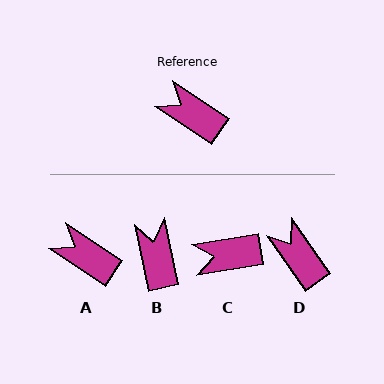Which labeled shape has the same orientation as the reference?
A.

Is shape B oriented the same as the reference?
No, it is off by about 44 degrees.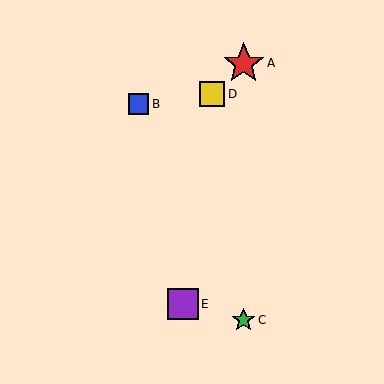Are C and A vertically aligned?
Yes, both are at x≈244.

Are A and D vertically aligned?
No, A is at x≈244 and D is at x≈212.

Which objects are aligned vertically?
Objects A, C are aligned vertically.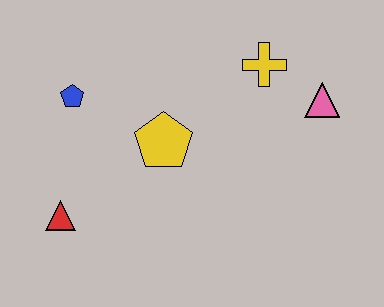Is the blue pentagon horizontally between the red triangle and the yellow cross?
Yes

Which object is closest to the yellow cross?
The pink triangle is closest to the yellow cross.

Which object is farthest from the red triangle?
The pink triangle is farthest from the red triangle.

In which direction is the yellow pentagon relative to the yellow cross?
The yellow pentagon is to the left of the yellow cross.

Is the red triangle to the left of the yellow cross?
Yes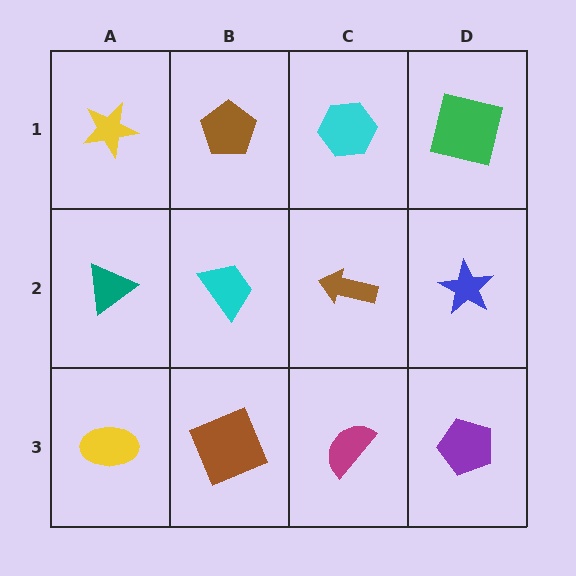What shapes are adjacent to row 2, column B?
A brown pentagon (row 1, column B), a brown square (row 3, column B), a teal triangle (row 2, column A), a brown arrow (row 2, column C).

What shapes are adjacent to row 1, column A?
A teal triangle (row 2, column A), a brown pentagon (row 1, column B).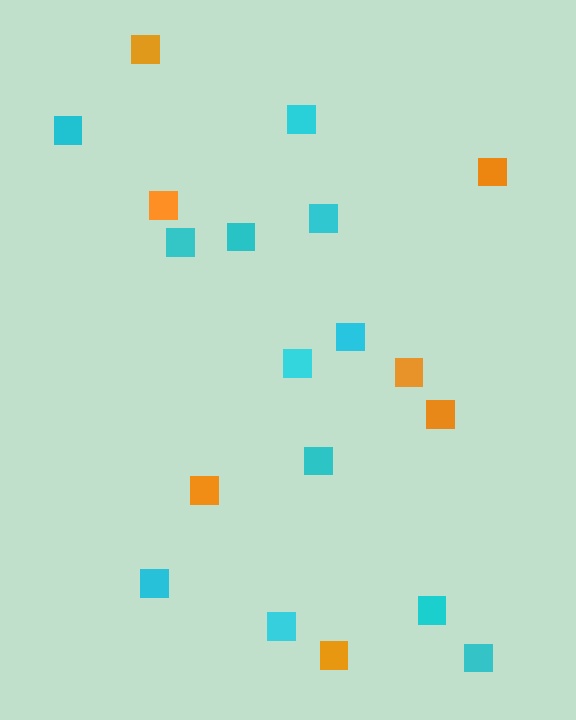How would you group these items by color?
There are 2 groups: one group of cyan squares (12) and one group of orange squares (7).